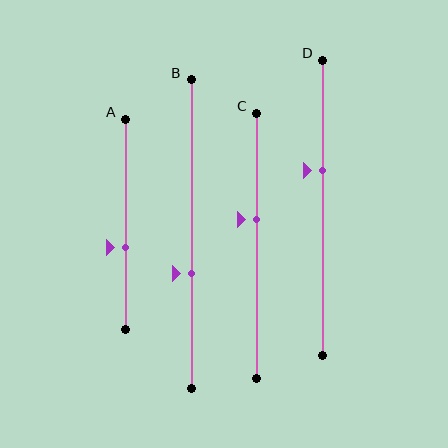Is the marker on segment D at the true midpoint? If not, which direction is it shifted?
No, the marker on segment D is shifted upward by about 13% of the segment length.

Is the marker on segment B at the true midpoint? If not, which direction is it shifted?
No, the marker on segment B is shifted downward by about 13% of the segment length.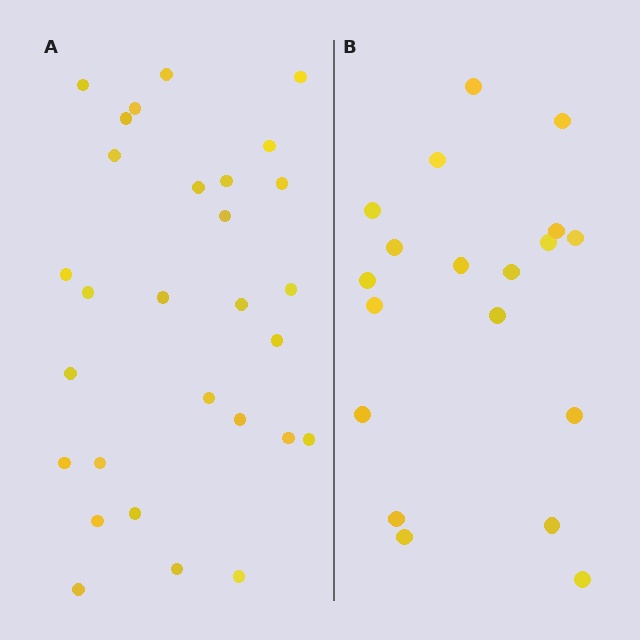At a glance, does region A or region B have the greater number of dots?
Region A (the left region) has more dots.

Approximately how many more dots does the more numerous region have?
Region A has roughly 10 or so more dots than region B.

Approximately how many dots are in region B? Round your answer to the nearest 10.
About 20 dots. (The exact count is 19, which rounds to 20.)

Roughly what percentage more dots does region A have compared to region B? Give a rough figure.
About 55% more.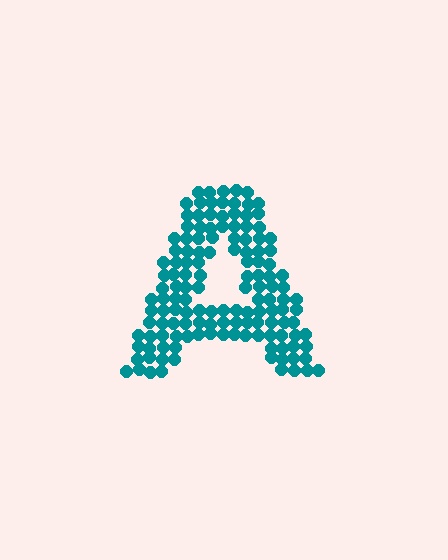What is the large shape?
The large shape is the letter A.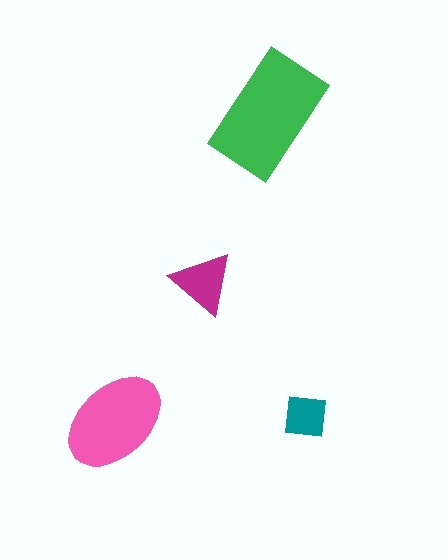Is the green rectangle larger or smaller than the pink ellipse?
Larger.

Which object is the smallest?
The teal square.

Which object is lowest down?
The pink ellipse is bottommost.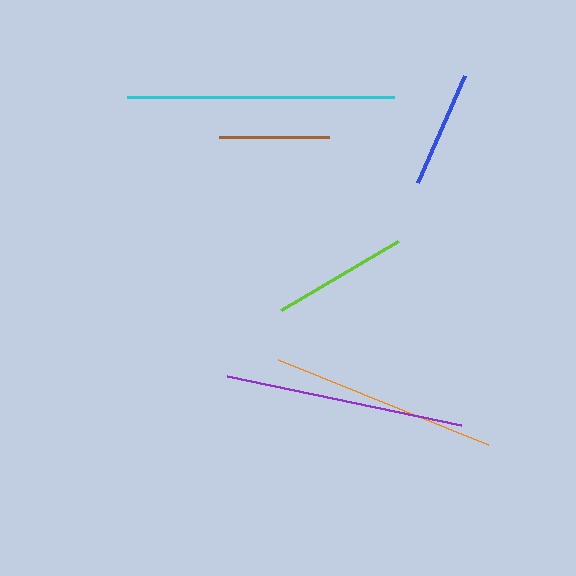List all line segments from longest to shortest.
From longest to shortest: cyan, purple, orange, lime, blue, brown.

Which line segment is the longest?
The cyan line is the longest at approximately 267 pixels.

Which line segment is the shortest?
The brown line is the shortest at approximately 110 pixels.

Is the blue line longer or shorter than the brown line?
The blue line is longer than the brown line.